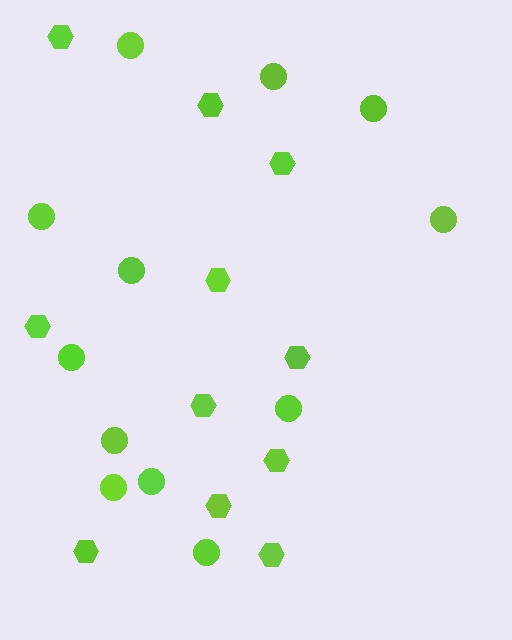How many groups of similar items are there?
There are 2 groups: one group of hexagons (11) and one group of circles (12).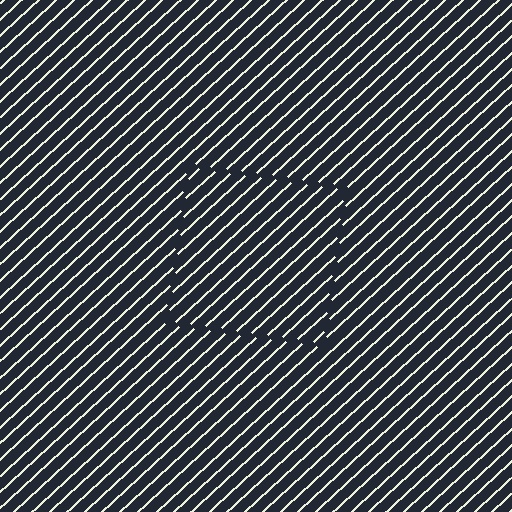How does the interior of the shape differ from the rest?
The interior of the shape contains the same grating, shifted by half a period — the contour is defined by the phase discontinuity where line-ends from the inner and outer gratings abut.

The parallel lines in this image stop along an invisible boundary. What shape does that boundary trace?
An illusory square. The interior of the shape contains the same grating, shifted by half a period — the contour is defined by the phase discontinuity where line-ends from the inner and outer gratings abut.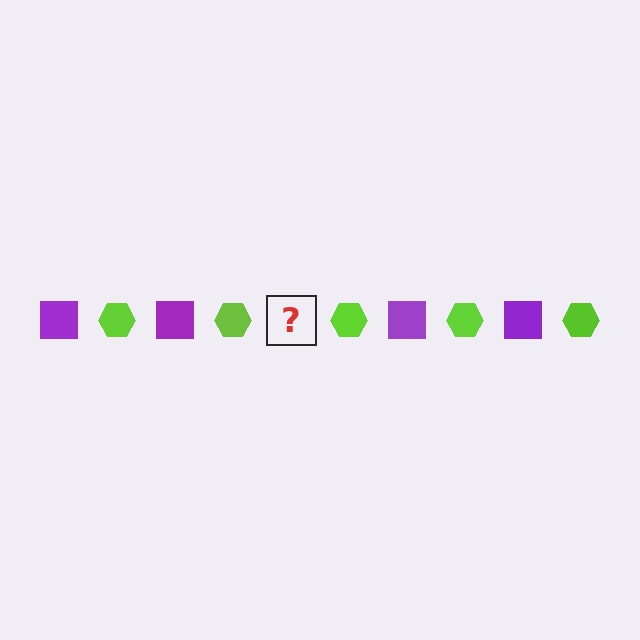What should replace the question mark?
The question mark should be replaced with a purple square.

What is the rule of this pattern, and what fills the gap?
The rule is that the pattern alternates between purple square and lime hexagon. The gap should be filled with a purple square.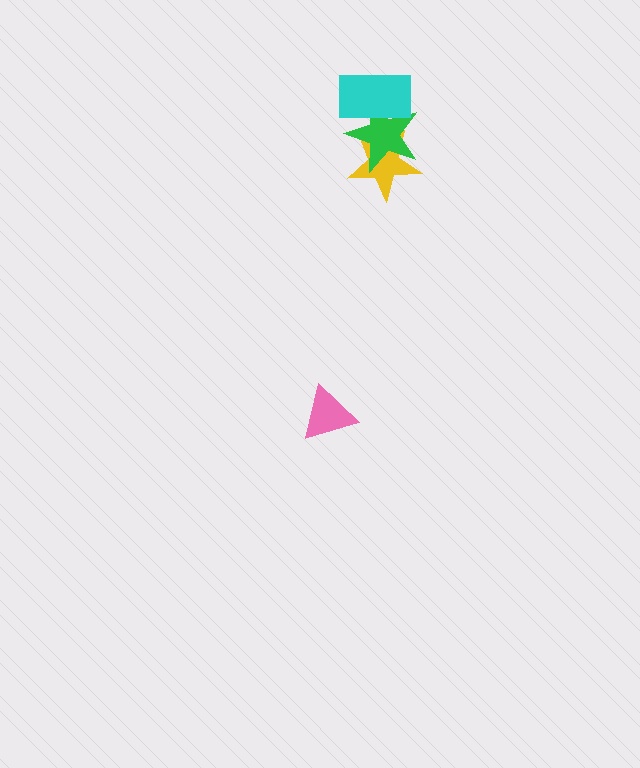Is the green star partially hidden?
Yes, it is partially covered by another shape.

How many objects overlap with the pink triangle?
0 objects overlap with the pink triangle.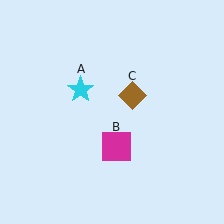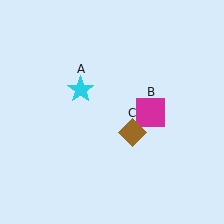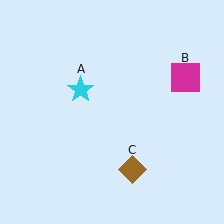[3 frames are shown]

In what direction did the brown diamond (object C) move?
The brown diamond (object C) moved down.